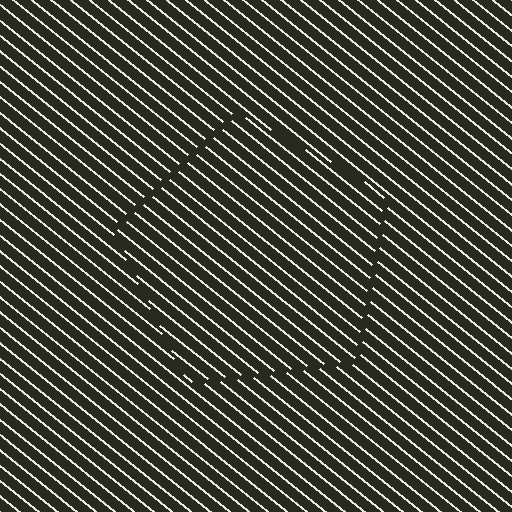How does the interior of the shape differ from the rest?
The interior of the shape contains the same grating, shifted by half a period — the contour is defined by the phase discontinuity where line-ends from the inner and outer gratings abut.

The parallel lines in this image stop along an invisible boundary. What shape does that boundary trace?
An illusory pentagon. The interior of the shape contains the same grating, shifted by half a period — the contour is defined by the phase discontinuity where line-ends from the inner and outer gratings abut.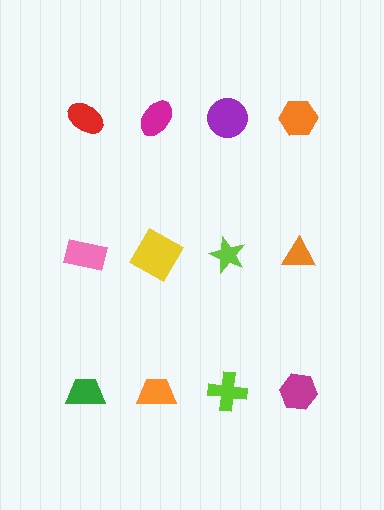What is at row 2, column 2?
A yellow square.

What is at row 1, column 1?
A red ellipse.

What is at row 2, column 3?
A lime star.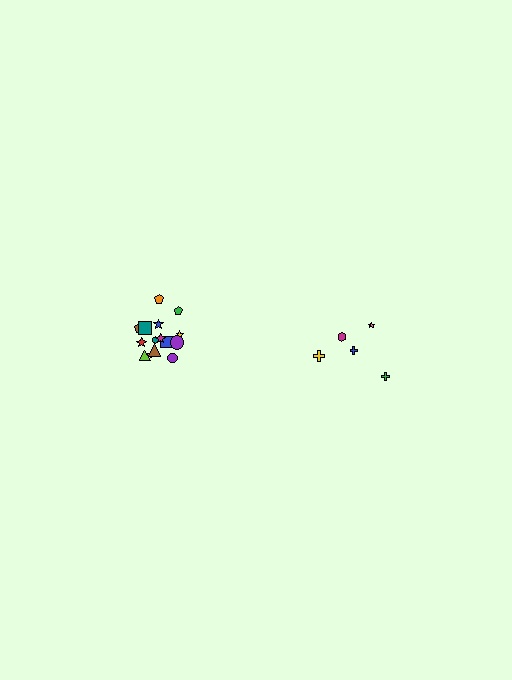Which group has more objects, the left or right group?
The left group.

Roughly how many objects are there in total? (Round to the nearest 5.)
Roughly 20 objects in total.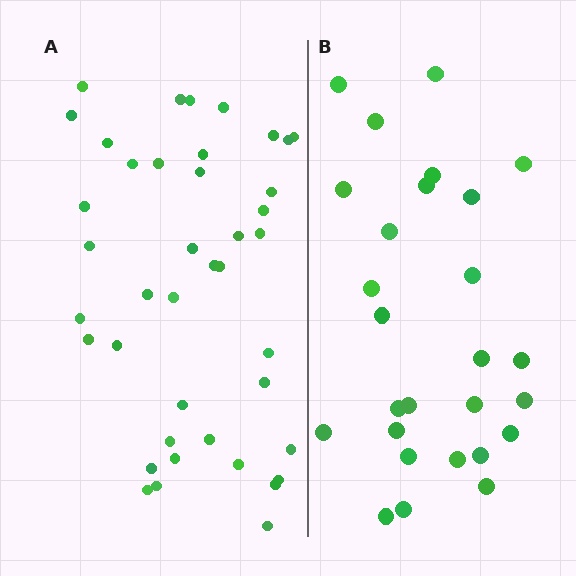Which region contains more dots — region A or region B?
Region A (the left region) has more dots.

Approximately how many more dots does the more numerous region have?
Region A has approximately 15 more dots than region B.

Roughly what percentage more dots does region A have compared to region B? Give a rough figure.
About 50% more.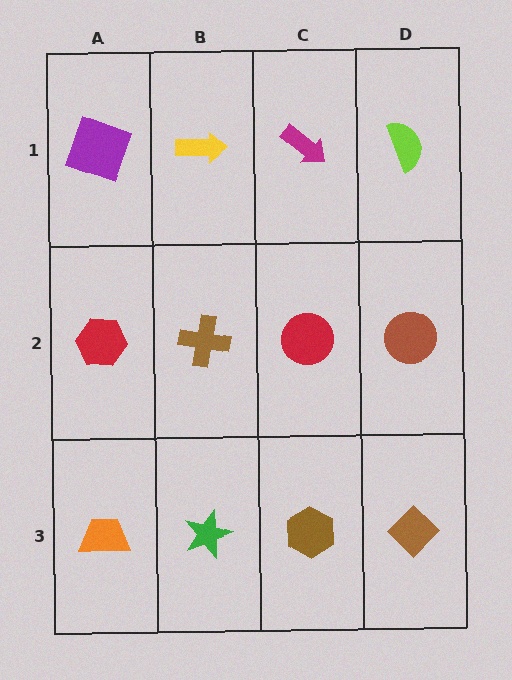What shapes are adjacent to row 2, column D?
A lime semicircle (row 1, column D), a brown diamond (row 3, column D), a red circle (row 2, column C).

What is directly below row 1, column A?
A red hexagon.